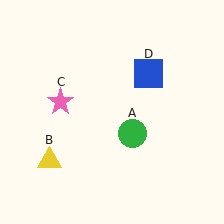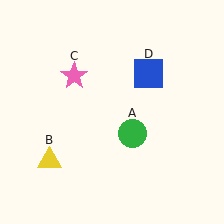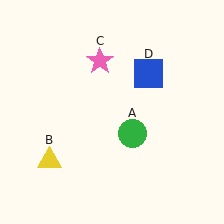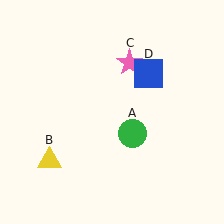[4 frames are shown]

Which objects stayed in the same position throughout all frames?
Green circle (object A) and yellow triangle (object B) and blue square (object D) remained stationary.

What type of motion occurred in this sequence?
The pink star (object C) rotated clockwise around the center of the scene.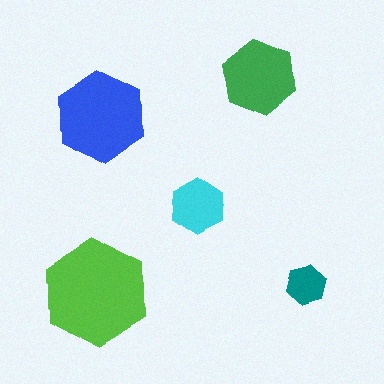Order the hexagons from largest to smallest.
the lime one, the blue one, the green one, the cyan one, the teal one.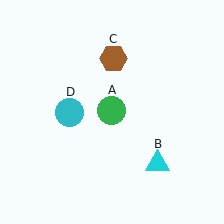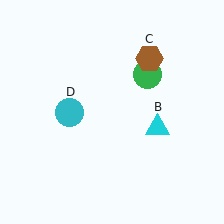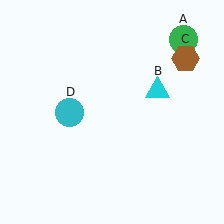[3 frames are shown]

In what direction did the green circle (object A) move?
The green circle (object A) moved up and to the right.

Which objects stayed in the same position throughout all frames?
Cyan circle (object D) remained stationary.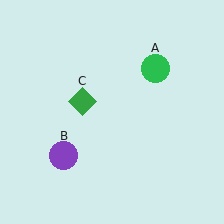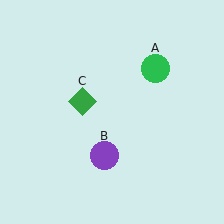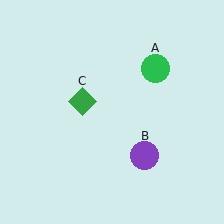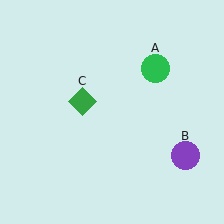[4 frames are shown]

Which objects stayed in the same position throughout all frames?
Green circle (object A) and green diamond (object C) remained stationary.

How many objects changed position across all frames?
1 object changed position: purple circle (object B).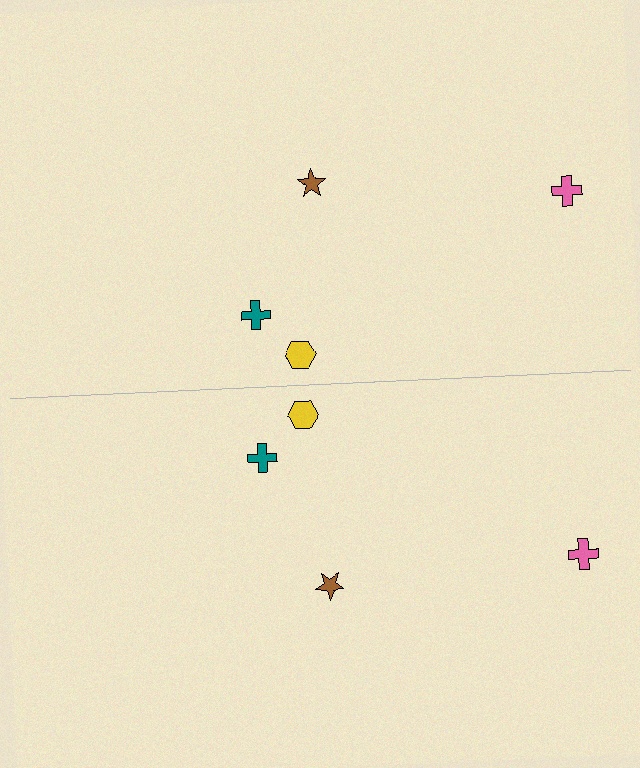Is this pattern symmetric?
Yes, this pattern has bilateral (reflection) symmetry.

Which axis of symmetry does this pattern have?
The pattern has a horizontal axis of symmetry running through the center of the image.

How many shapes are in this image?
There are 8 shapes in this image.